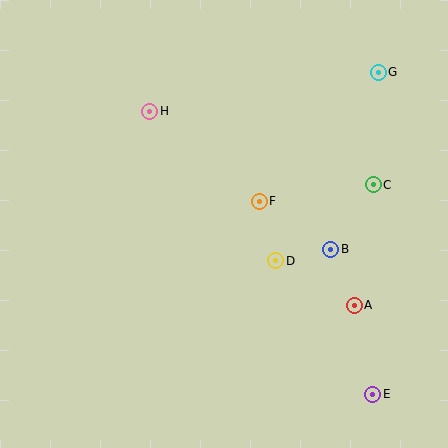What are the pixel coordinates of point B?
Point B is at (331, 249).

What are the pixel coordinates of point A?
Point A is at (354, 305).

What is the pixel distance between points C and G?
The distance between C and G is 112 pixels.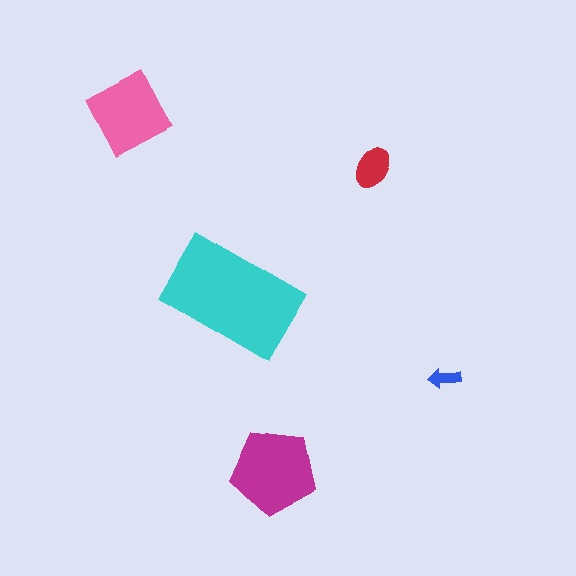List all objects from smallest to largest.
The blue arrow, the red ellipse, the pink diamond, the magenta pentagon, the cyan rectangle.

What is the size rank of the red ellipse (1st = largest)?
4th.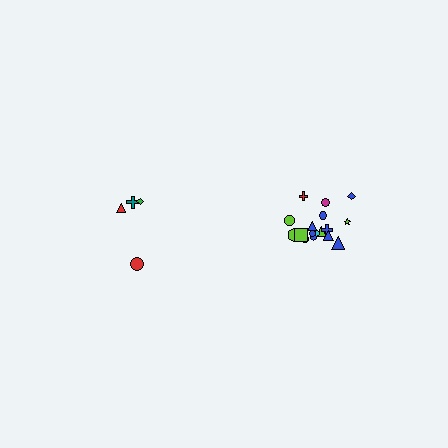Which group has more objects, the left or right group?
The right group.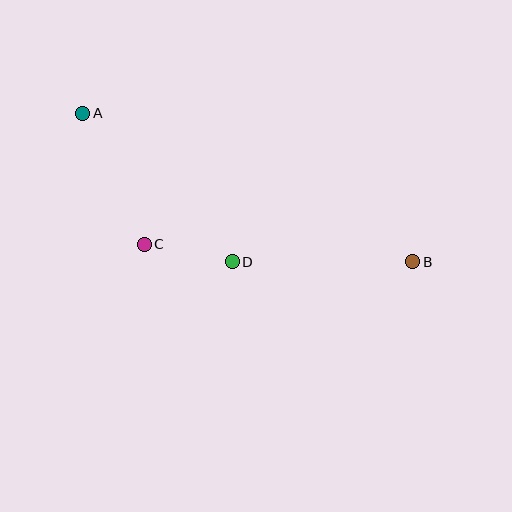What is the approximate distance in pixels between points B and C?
The distance between B and C is approximately 269 pixels.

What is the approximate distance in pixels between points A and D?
The distance between A and D is approximately 210 pixels.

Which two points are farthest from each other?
Points A and B are farthest from each other.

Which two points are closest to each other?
Points C and D are closest to each other.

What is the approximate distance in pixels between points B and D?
The distance between B and D is approximately 180 pixels.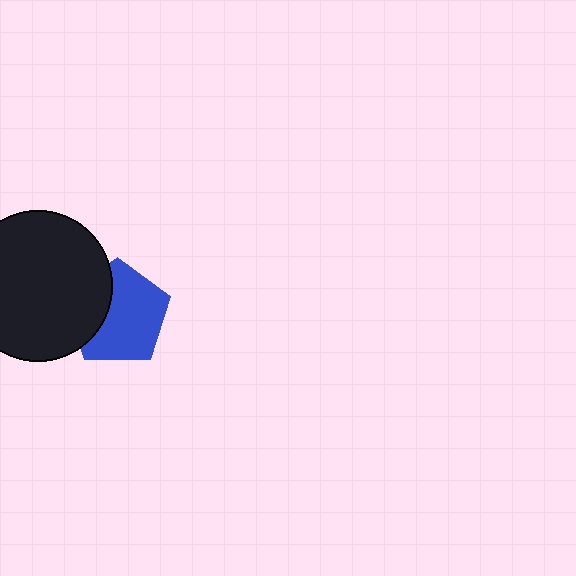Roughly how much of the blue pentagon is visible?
Most of it is visible (roughly 68%).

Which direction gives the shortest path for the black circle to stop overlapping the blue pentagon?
Moving left gives the shortest separation.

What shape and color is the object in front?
The object in front is a black circle.